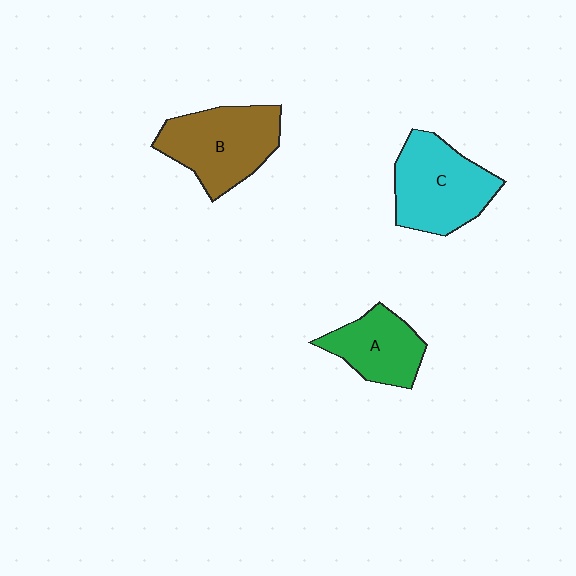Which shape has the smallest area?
Shape A (green).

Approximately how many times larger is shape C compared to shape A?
Approximately 1.4 times.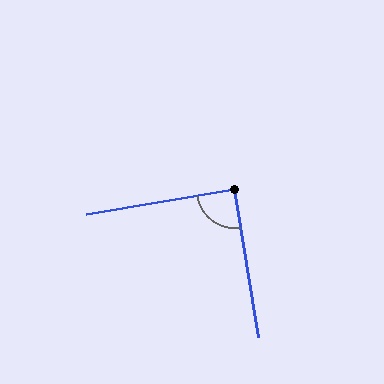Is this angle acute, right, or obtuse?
It is approximately a right angle.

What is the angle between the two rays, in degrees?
Approximately 90 degrees.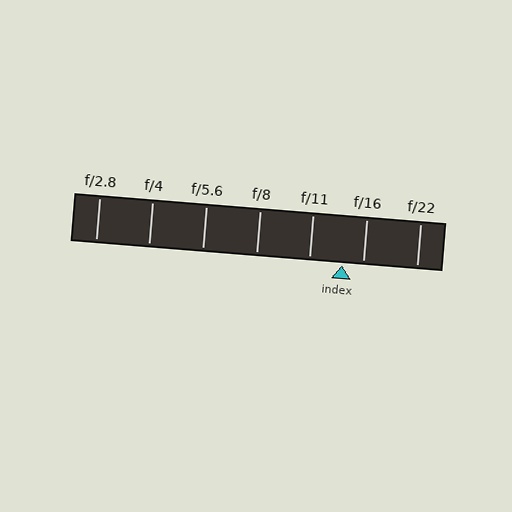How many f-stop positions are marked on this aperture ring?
There are 7 f-stop positions marked.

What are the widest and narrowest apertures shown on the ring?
The widest aperture shown is f/2.8 and the narrowest is f/22.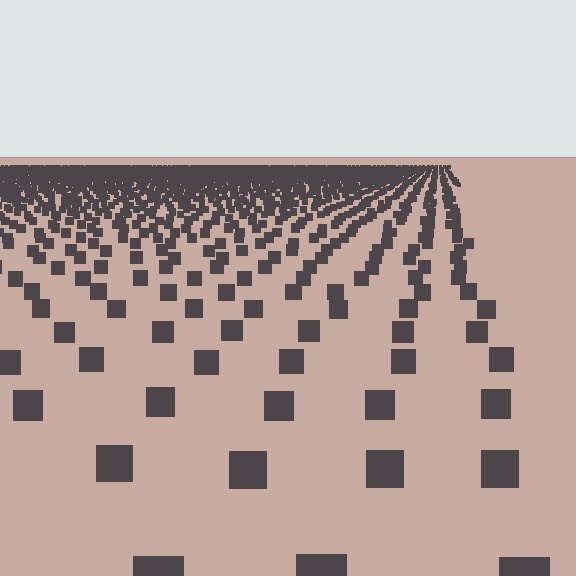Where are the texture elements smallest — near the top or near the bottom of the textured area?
Near the top.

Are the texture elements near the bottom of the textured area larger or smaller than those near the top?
Larger. Near the bottom, elements are closer to the viewer and appear at a bigger on-screen size.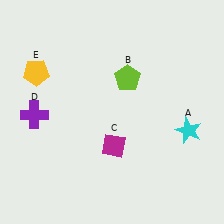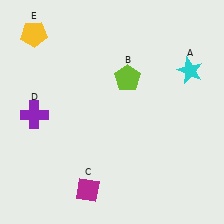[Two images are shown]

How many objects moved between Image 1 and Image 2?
3 objects moved between the two images.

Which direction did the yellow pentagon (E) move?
The yellow pentagon (E) moved up.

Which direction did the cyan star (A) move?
The cyan star (A) moved up.